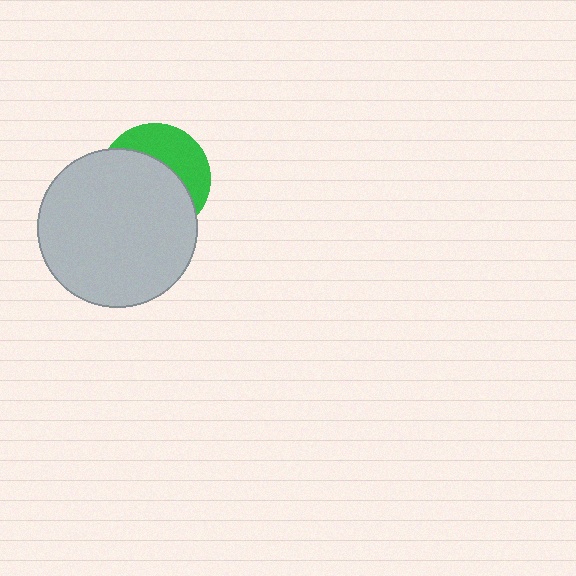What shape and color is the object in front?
The object in front is a light gray circle.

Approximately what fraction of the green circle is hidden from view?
Roughly 63% of the green circle is hidden behind the light gray circle.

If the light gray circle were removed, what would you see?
You would see the complete green circle.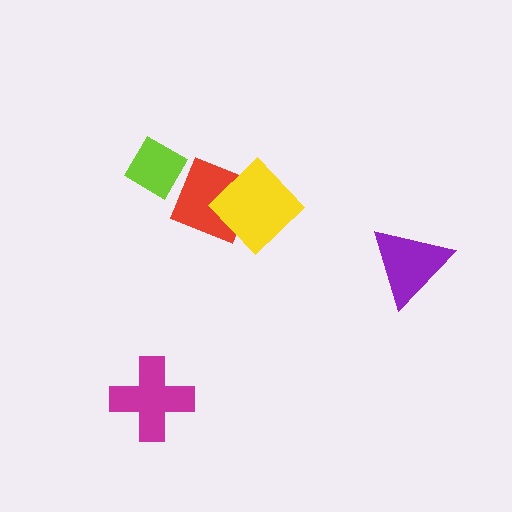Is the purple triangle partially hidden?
No, no other shape covers it.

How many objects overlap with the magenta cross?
0 objects overlap with the magenta cross.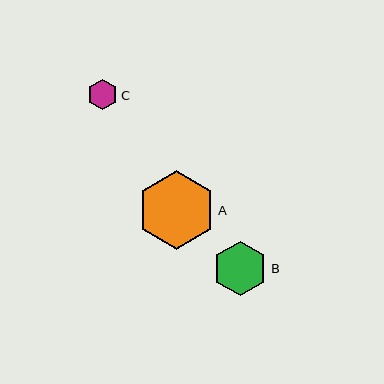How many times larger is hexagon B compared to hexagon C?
Hexagon B is approximately 1.8 times the size of hexagon C.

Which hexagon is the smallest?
Hexagon C is the smallest with a size of approximately 30 pixels.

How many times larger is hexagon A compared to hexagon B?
Hexagon A is approximately 1.4 times the size of hexagon B.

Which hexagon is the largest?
Hexagon A is the largest with a size of approximately 79 pixels.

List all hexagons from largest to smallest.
From largest to smallest: A, B, C.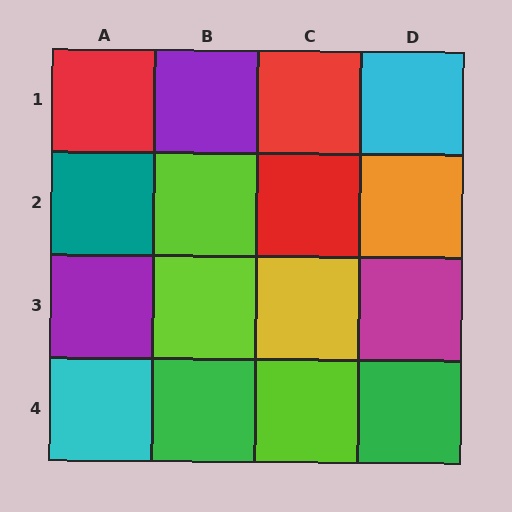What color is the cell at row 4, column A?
Cyan.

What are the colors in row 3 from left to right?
Purple, lime, yellow, magenta.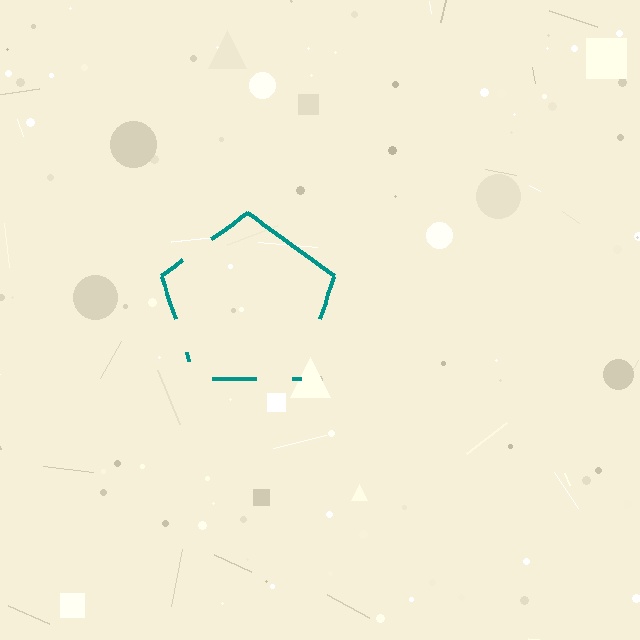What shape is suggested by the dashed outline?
The dashed outline suggests a pentagon.